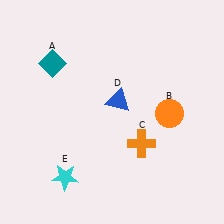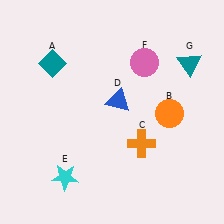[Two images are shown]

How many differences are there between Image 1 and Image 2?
There are 2 differences between the two images.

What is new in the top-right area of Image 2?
A pink circle (F) was added in the top-right area of Image 2.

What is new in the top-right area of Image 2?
A teal triangle (G) was added in the top-right area of Image 2.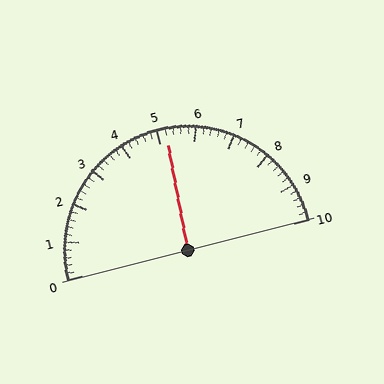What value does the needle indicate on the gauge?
The needle indicates approximately 5.2.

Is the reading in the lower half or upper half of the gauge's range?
The reading is in the upper half of the range (0 to 10).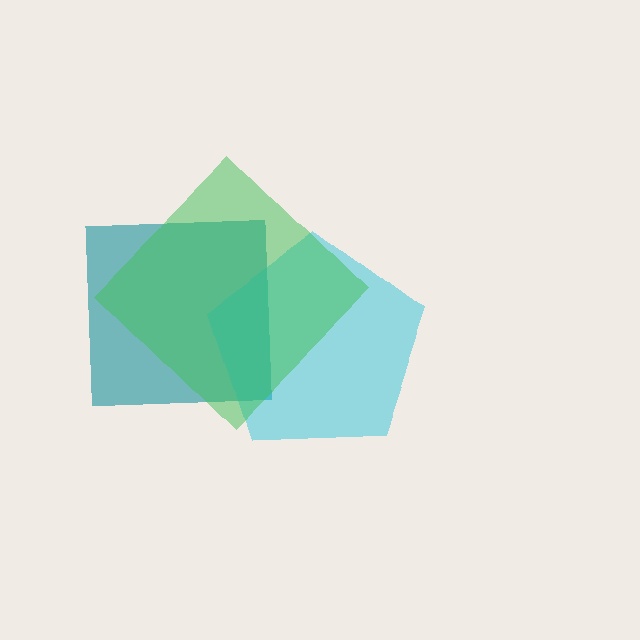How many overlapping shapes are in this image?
There are 3 overlapping shapes in the image.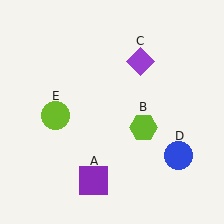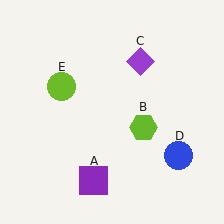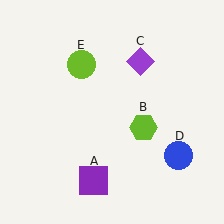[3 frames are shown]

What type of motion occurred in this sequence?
The lime circle (object E) rotated clockwise around the center of the scene.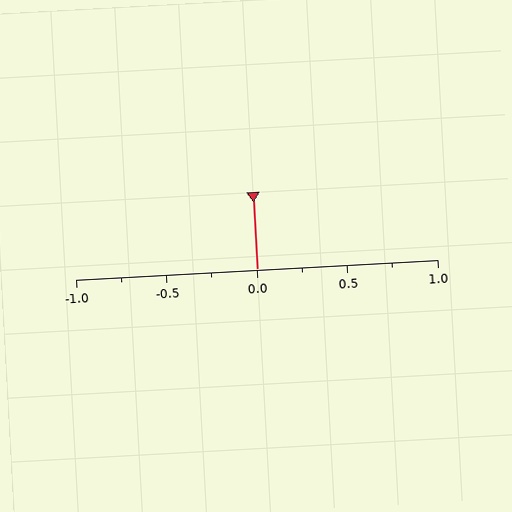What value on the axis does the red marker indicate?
The marker indicates approximately 0.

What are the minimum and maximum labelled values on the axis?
The axis runs from -1.0 to 1.0.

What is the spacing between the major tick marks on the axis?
The major ticks are spaced 0.5 apart.